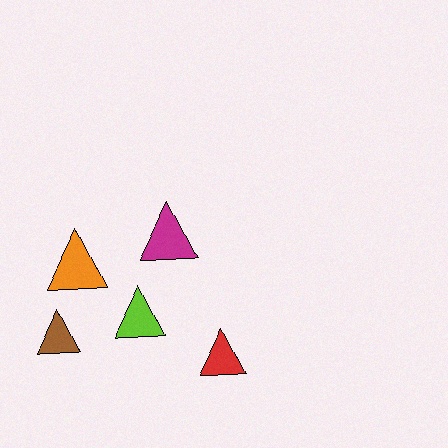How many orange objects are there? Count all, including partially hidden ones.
There is 1 orange object.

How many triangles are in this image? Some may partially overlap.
There are 5 triangles.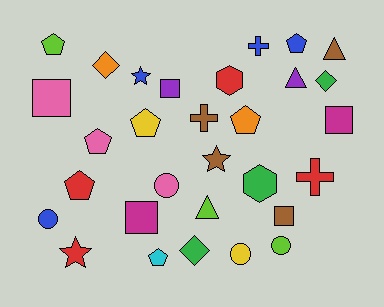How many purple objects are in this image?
There are 2 purple objects.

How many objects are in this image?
There are 30 objects.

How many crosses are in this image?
There are 3 crosses.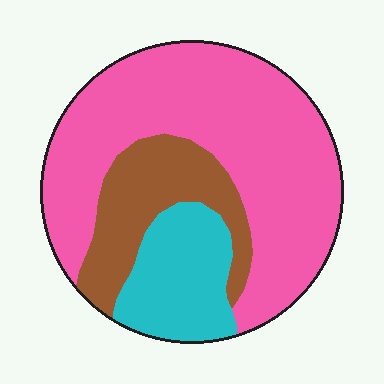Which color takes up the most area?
Pink, at roughly 60%.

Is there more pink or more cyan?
Pink.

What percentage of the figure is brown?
Brown takes up about one fifth (1/5) of the figure.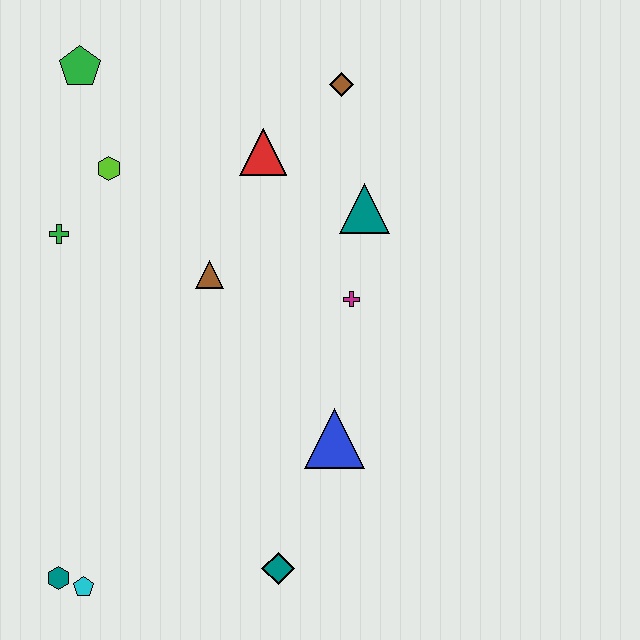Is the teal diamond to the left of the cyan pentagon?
No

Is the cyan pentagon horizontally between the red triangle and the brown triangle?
No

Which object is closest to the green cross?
The lime hexagon is closest to the green cross.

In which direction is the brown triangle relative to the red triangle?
The brown triangle is below the red triangle.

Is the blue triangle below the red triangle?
Yes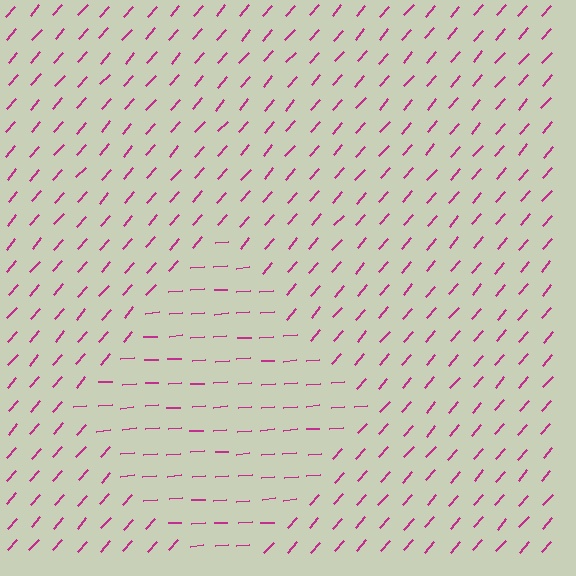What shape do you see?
I see a diamond.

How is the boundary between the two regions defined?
The boundary is defined purely by a change in line orientation (approximately 45 degrees difference). All lines are the same color and thickness.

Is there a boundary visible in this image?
Yes, there is a texture boundary formed by a change in line orientation.